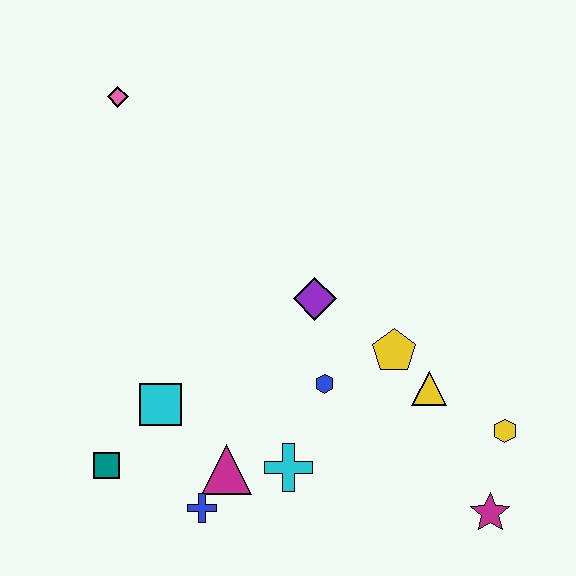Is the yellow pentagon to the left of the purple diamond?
No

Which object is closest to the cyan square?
The teal square is closest to the cyan square.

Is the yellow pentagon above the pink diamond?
No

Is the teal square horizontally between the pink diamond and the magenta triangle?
No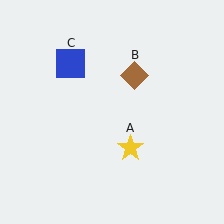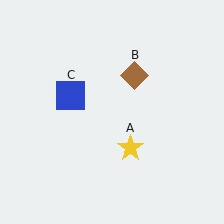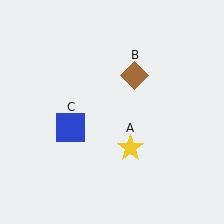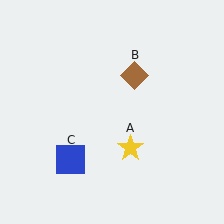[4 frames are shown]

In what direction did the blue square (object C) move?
The blue square (object C) moved down.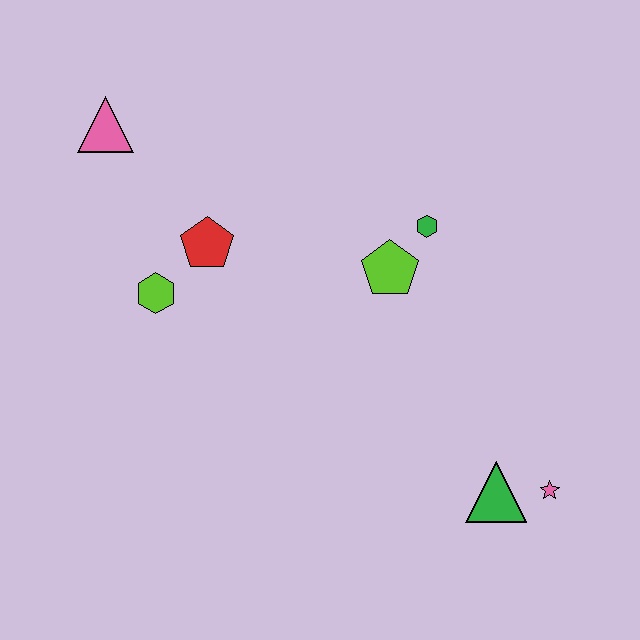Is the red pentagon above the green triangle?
Yes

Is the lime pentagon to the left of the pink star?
Yes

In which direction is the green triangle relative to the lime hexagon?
The green triangle is to the right of the lime hexagon.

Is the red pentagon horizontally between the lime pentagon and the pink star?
No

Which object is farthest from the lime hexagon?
The pink star is farthest from the lime hexagon.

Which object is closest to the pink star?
The green triangle is closest to the pink star.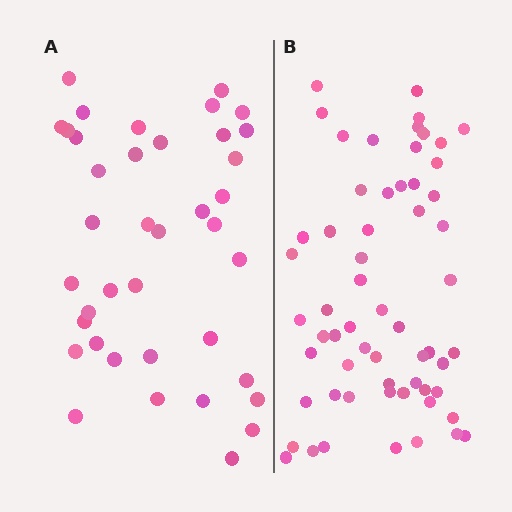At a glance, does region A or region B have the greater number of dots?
Region B (the right region) has more dots.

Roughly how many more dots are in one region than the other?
Region B has approximately 20 more dots than region A.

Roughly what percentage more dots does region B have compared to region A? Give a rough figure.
About 55% more.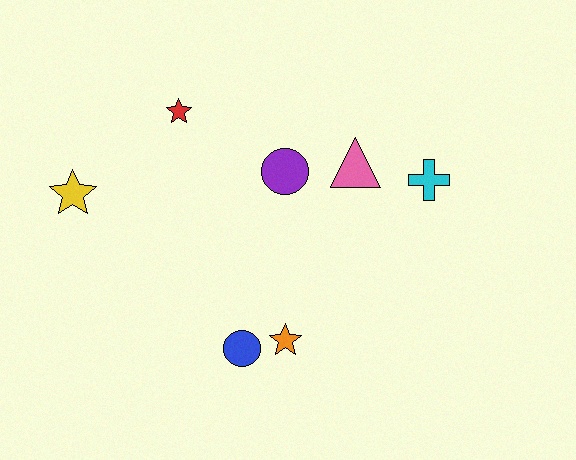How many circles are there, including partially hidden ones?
There are 2 circles.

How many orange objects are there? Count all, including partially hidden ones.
There is 1 orange object.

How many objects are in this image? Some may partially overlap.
There are 7 objects.